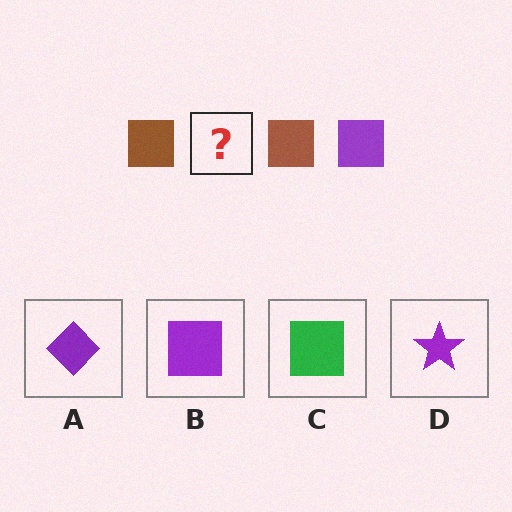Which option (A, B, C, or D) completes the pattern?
B.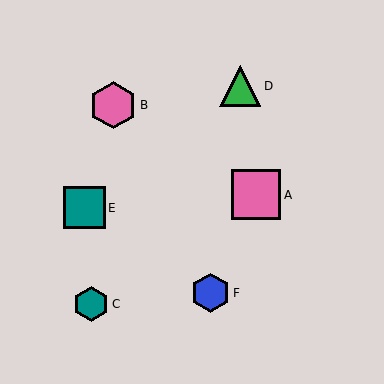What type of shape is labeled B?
Shape B is a pink hexagon.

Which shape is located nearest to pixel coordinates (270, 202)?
The pink square (labeled A) at (256, 195) is nearest to that location.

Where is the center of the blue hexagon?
The center of the blue hexagon is at (211, 293).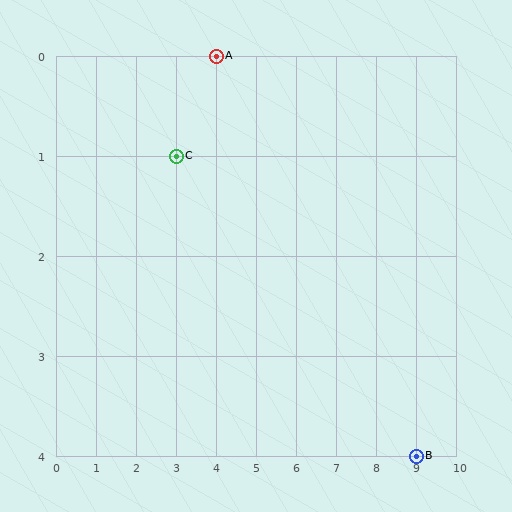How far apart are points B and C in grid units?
Points B and C are 6 columns and 3 rows apart (about 6.7 grid units diagonally).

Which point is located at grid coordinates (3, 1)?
Point C is at (3, 1).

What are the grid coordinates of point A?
Point A is at grid coordinates (4, 0).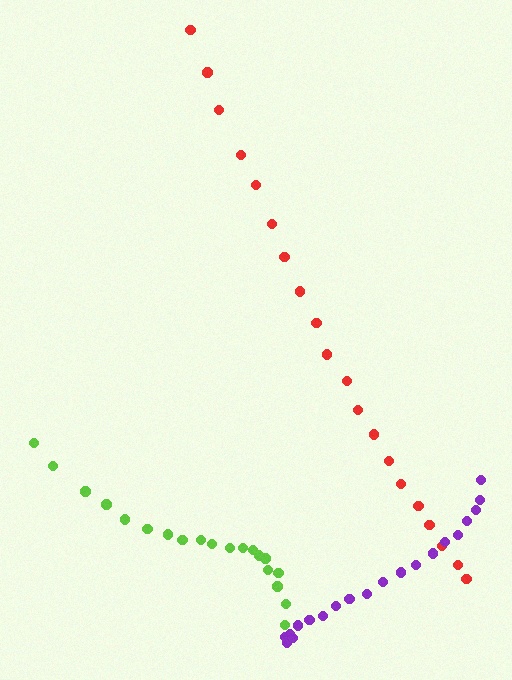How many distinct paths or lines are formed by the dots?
There are 3 distinct paths.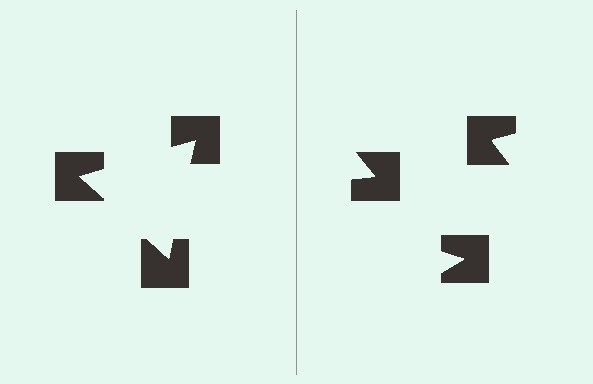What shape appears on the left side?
An illusory triangle.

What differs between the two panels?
The notched squares are positioned identically on both sides; only the wedge orientations differ. On the left they align to a triangle; on the right they are misaligned.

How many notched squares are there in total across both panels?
6 — 3 on each side.